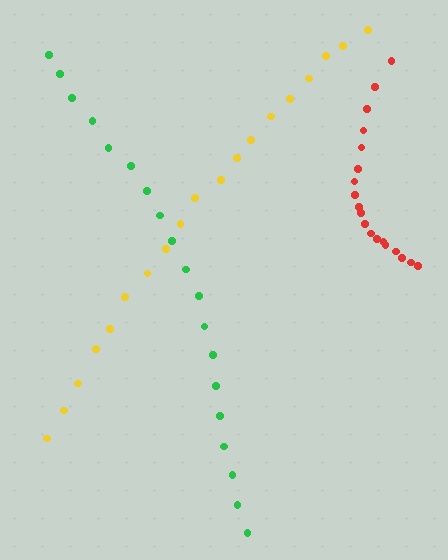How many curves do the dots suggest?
There are 3 distinct paths.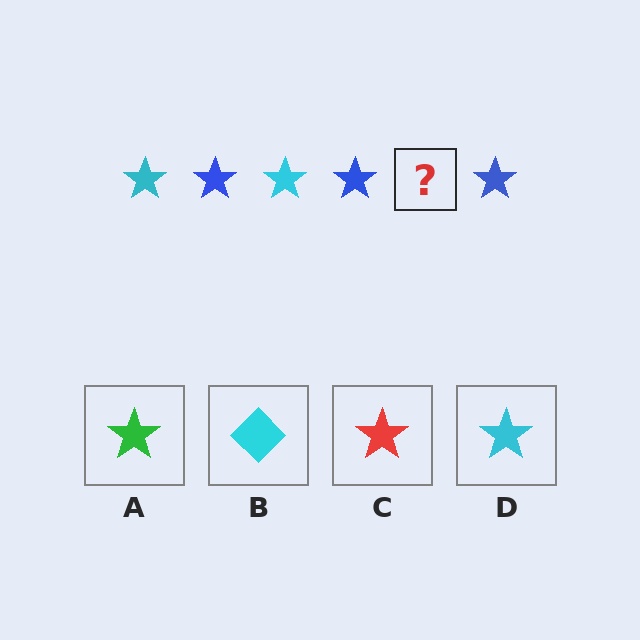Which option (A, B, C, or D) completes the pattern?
D.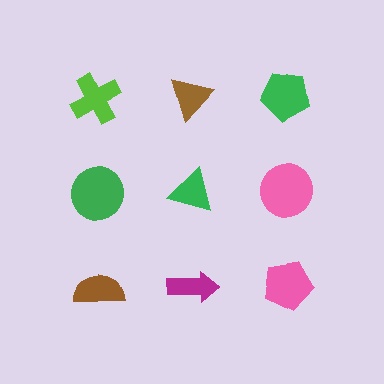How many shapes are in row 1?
3 shapes.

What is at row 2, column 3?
A pink circle.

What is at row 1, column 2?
A brown triangle.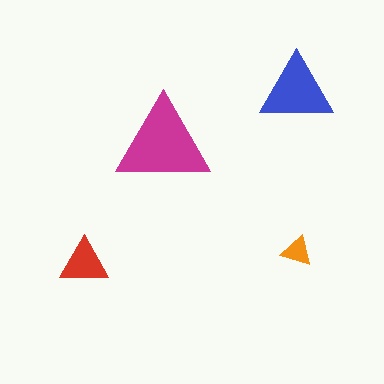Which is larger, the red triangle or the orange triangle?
The red one.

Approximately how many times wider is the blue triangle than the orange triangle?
About 2.5 times wider.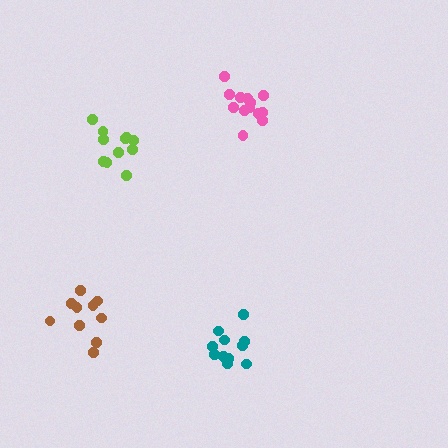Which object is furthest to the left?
The brown cluster is leftmost.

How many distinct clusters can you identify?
There are 4 distinct clusters.